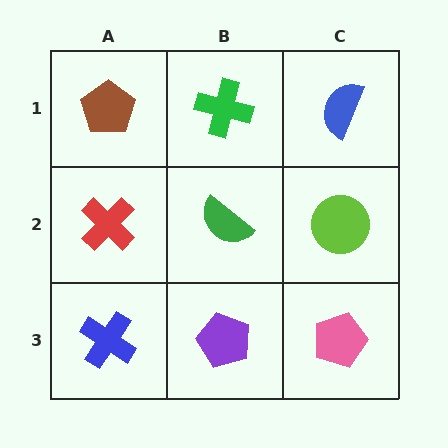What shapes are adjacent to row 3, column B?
A green semicircle (row 2, column B), a blue cross (row 3, column A), a pink pentagon (row 3, column C).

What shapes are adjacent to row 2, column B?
A green cross (row 1, column B), a purple pentagon (row 3, column B), a red cross (row 2, column A), a lime circle (row 2, column C).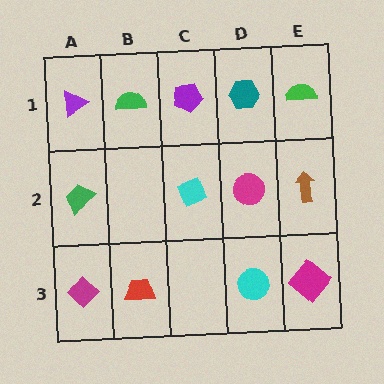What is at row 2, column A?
A green trapezoid.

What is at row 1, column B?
A green semicircle.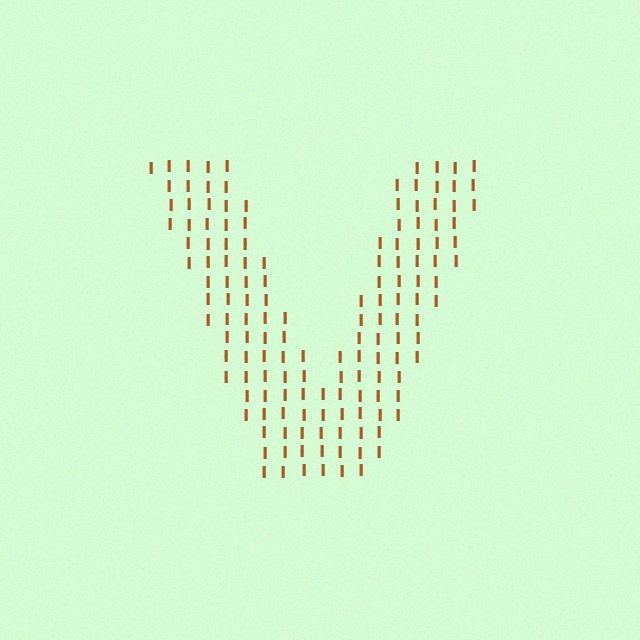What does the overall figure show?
The overall figure shows the letter V.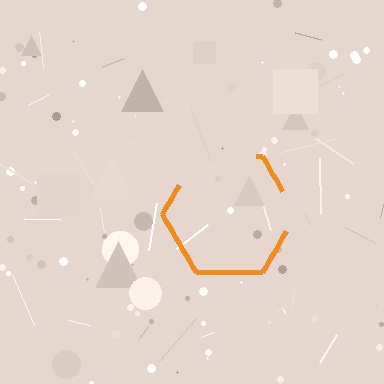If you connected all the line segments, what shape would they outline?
They would outline a hexagon.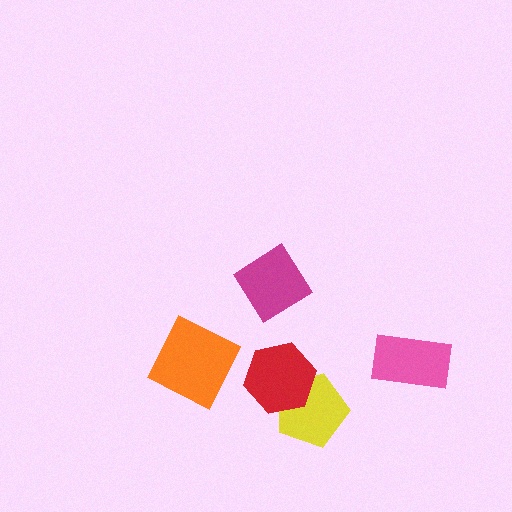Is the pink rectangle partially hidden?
No, no other shape covers it.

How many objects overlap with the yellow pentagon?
1 object overlaps with the yellow pentagon.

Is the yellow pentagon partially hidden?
Yes, it is partially covered by another shape.